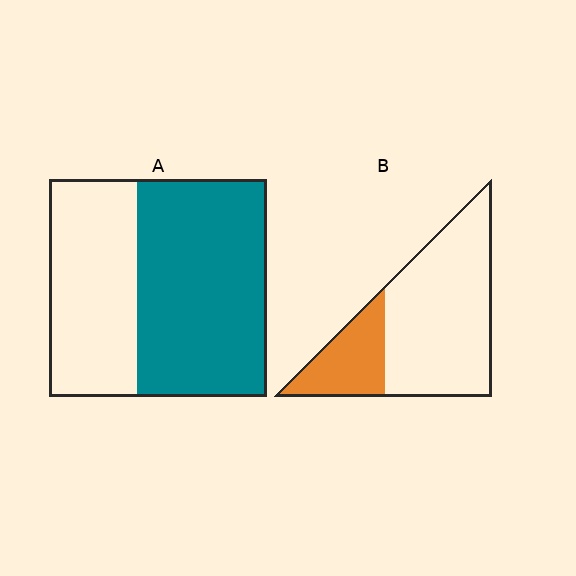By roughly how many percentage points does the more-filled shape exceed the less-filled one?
By roughly 35 percentage points (A over B).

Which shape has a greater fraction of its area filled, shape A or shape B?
Shape A.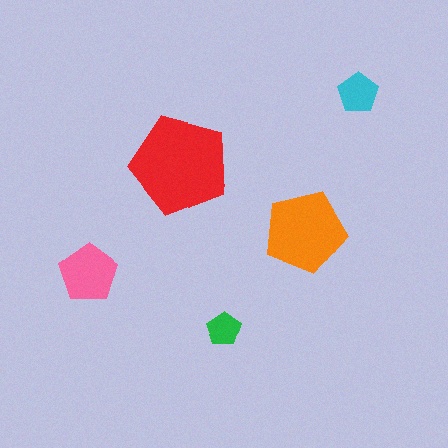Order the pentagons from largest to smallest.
the red one, the orange one, the pink one, the cyan one, the green one.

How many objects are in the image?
There are 5 objects in the image.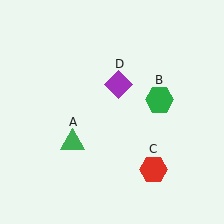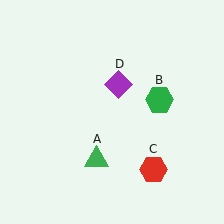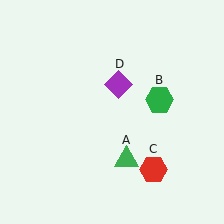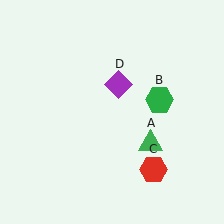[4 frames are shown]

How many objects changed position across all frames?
1 object changed position: green triangle (object A).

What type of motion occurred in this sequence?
The green triangle (object A) rotated counterclockwise around the center of the scene.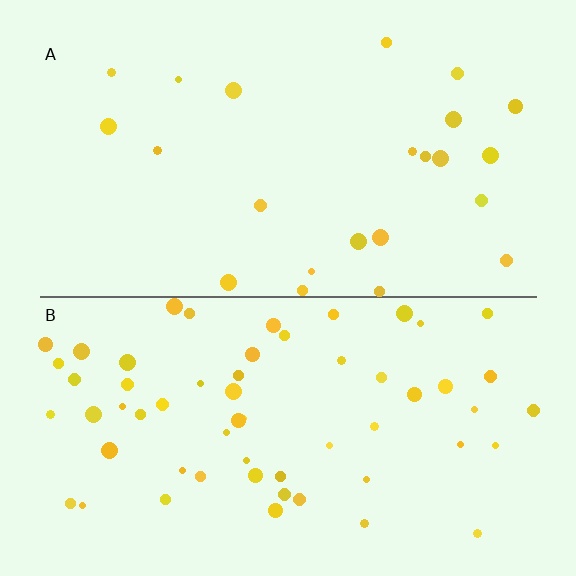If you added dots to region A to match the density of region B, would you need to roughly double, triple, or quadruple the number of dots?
Approximately triple.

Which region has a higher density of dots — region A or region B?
B (the bottom).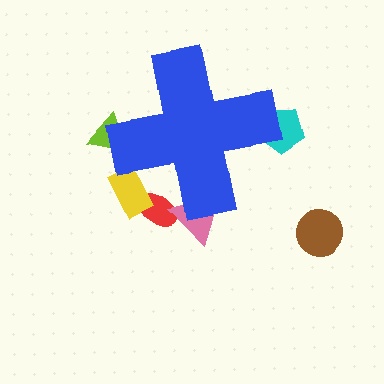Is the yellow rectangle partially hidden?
Yes, the yellow rectangle is partially hidden behind the blue cross.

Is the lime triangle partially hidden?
Yes, the lime triangle is partially hidden behind the blue cross.